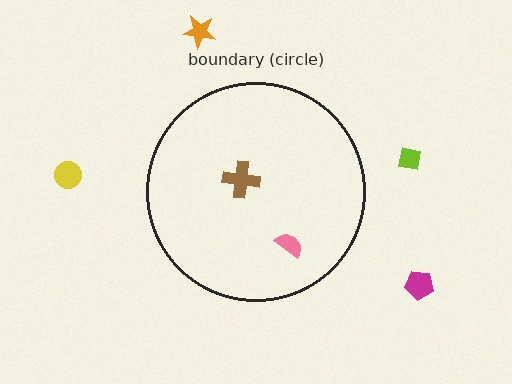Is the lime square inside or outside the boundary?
Outside.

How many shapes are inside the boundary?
2 inside, 4 outside.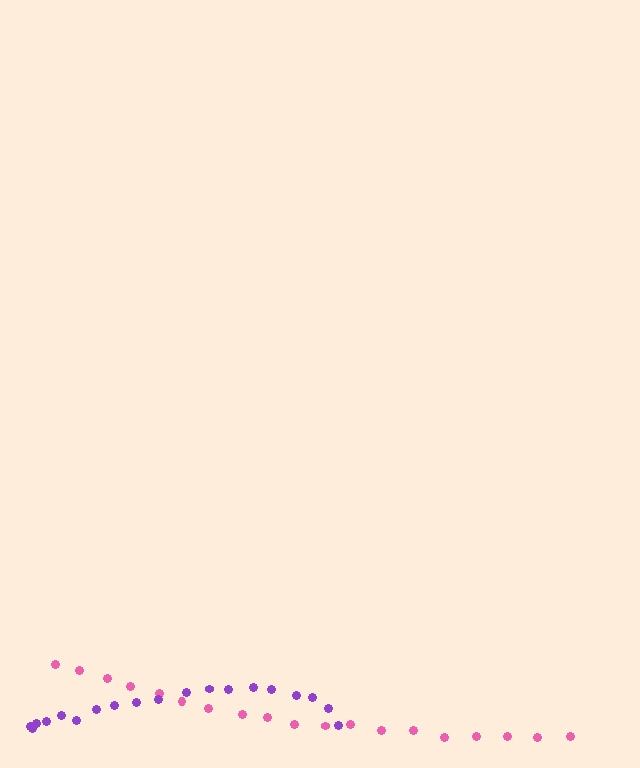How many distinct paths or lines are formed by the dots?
There are 2 distinct paths.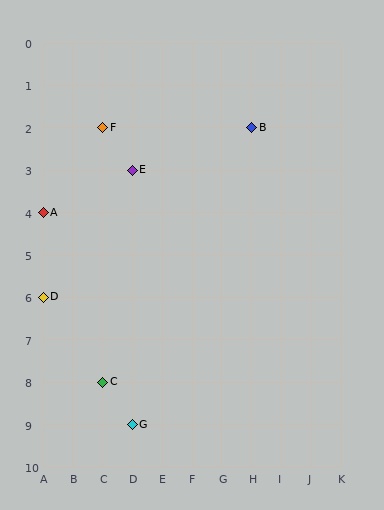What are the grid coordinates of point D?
Point D is at grid coordinates (A, 6).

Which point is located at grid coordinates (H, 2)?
Point B is at (H, 2).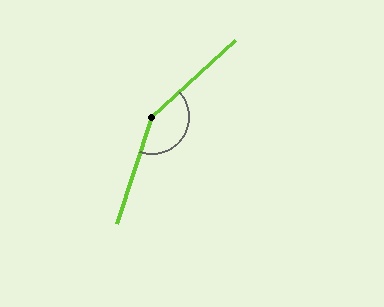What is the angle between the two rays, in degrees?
Approximately 151 degrees.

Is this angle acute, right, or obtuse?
It is obtuse.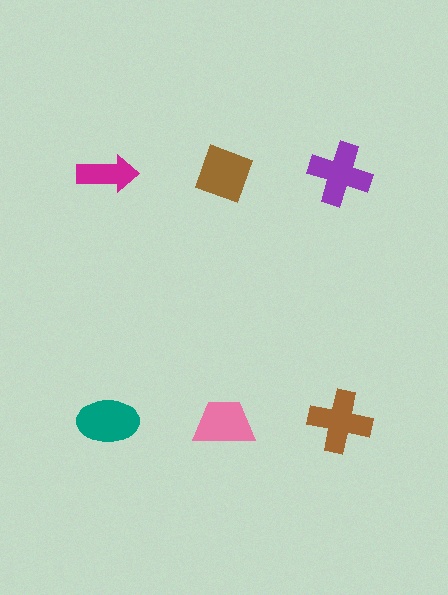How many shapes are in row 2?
3 shapes.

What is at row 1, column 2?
A brown diamond.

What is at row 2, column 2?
A pink trapezoid.